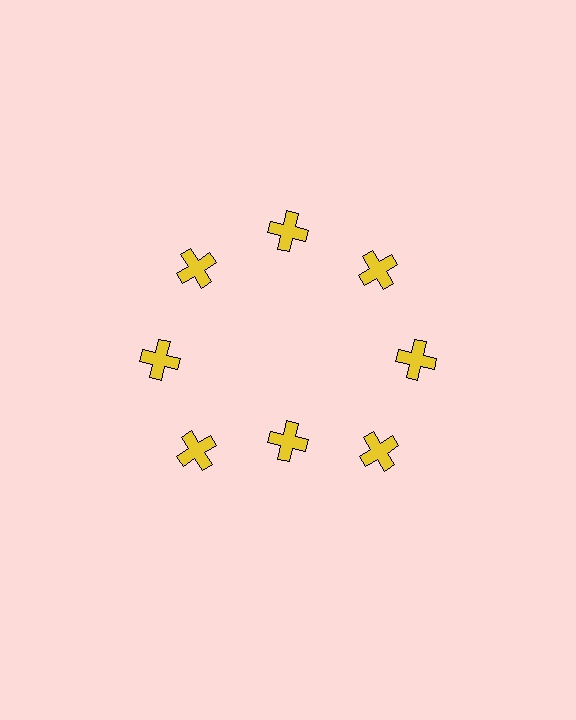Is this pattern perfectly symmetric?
No. The 8 yellow crosses are arranged in a ring, but one element near the 6 o'clock position is pulled inward toward the center, breaking the 8-fold rotational symmetry.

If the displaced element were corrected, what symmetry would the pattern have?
It would have 8-fold rotational symmetry — the pattern would map onto itself every 45 degrees.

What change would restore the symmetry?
The symmetry would be restored by moving it outward, back onto the ring so that all 8 crosses sit at equal angles and equal distance from the center.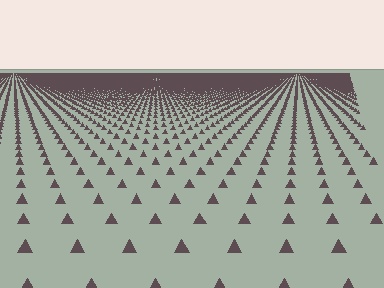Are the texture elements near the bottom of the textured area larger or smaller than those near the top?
Larger. Near the bottom, elements are closer to the viewer and appear at a bigger on-screen size.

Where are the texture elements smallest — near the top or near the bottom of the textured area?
Near the top.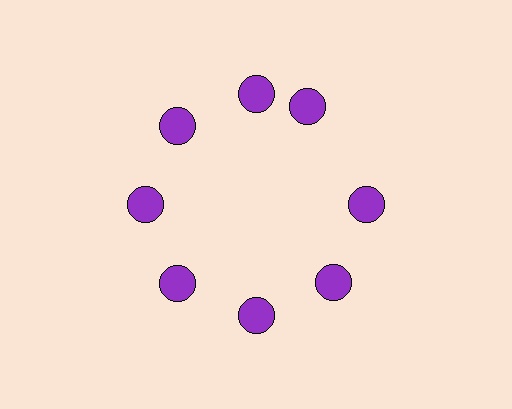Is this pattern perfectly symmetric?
No. The 8 purple circles are arranged in a ring, but one element near the 2 o'clock position is rotated out of alignment along the ring, breaking the 8-fold rotational symmetry.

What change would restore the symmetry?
The symmetry would be restored by rotating it back into even spacing with its neighbors so that all 8 circles sit at equal angles and equal distance from the center.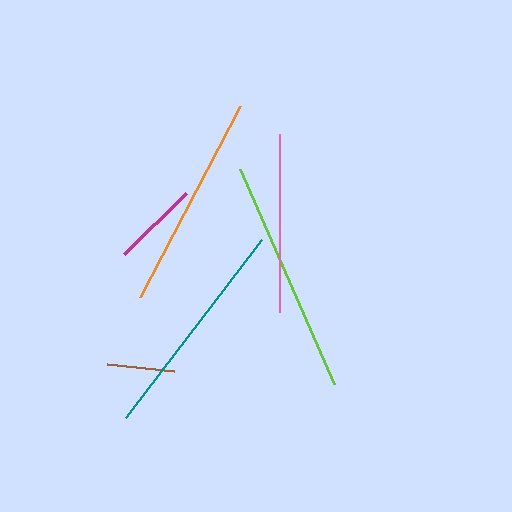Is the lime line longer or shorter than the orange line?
The lime line is longer than the orange line.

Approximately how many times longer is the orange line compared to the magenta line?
The orange line is approximately 2.5 times the length of the magenta line.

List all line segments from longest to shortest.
From longest to shortest: lime, teal, orange, pink, magenta, brown.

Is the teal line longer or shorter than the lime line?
The lime line is longer than the teal line.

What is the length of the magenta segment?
The magenta segment is approximately 86 pixels long.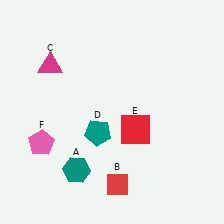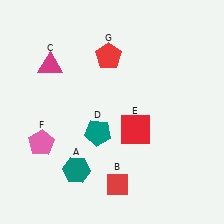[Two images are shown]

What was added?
A red pentagon (G) was added in Image 2.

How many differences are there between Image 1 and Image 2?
There is 1 difference between the two images.